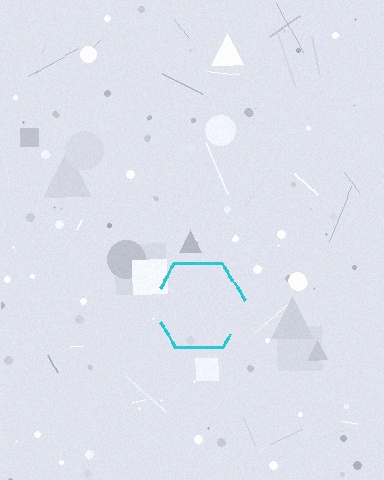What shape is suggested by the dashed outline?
The dashed outline suggests a hexagon.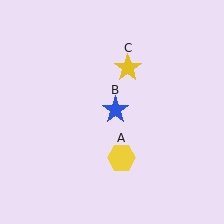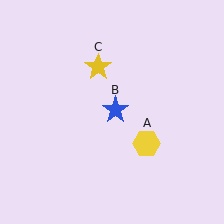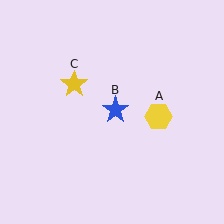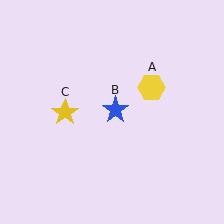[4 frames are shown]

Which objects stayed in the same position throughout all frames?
Blue star (object B) remained stationary.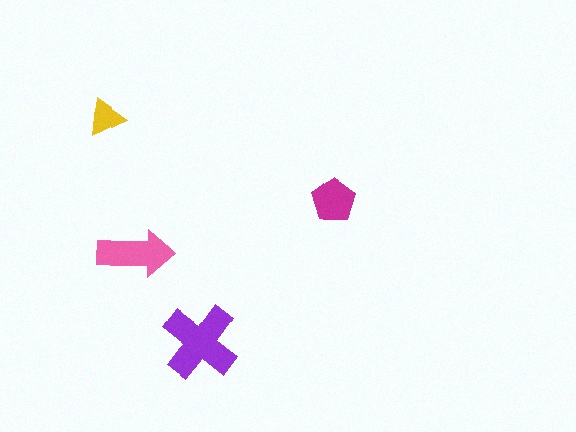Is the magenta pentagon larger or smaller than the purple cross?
Smaller.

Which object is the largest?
The purple cross.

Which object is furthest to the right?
The magenta pentagon is rightmost.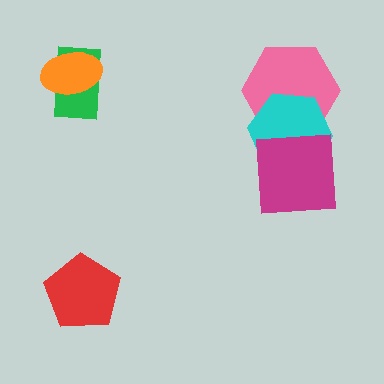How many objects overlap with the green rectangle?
1 object overlaps with the green rectangle.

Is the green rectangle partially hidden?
Yes, it is partially covered by another shape.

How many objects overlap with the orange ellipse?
1 object overlaps with the orange ellipse.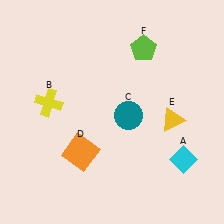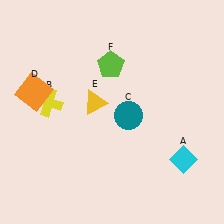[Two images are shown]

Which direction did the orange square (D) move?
The orange square (D) moved up.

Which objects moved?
The objects that moved are: the orange square (D), the yellow triangle (E), the lime pentagon (F).